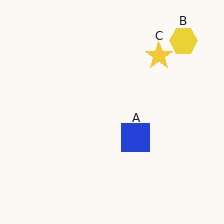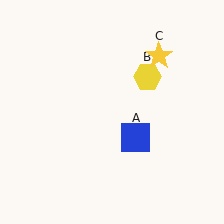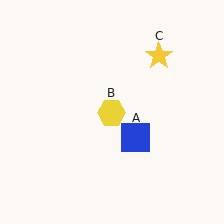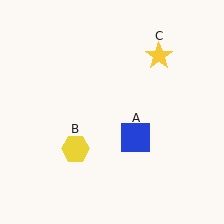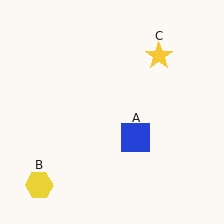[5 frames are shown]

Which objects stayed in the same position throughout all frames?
Blue square (object A) and yellow star (object C) remained stationary.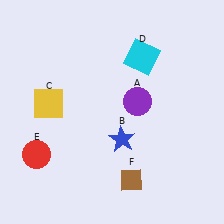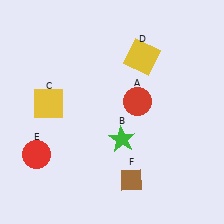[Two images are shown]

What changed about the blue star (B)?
In Image 1, B is blue. In Image 2, it changed to green.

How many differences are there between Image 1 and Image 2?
There are 3 differences between the two images.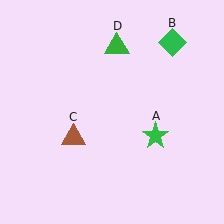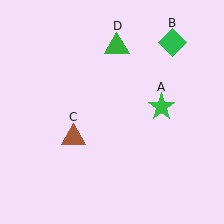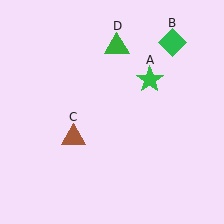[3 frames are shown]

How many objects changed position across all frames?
1 object changed position: green star (object A).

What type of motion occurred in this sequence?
The green star (object A) rotated counterclockwise around the center of the scene.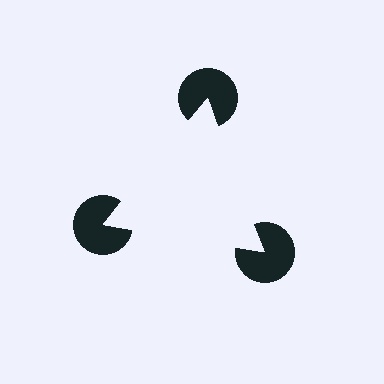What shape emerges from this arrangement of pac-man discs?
An illusory triangle — its edges are inferred from the aligned wedge cuts in the pac-man discs, not physically drawn.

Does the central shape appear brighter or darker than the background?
It typically appears slightly brighter than the background, even though no actual brightness change is drawn.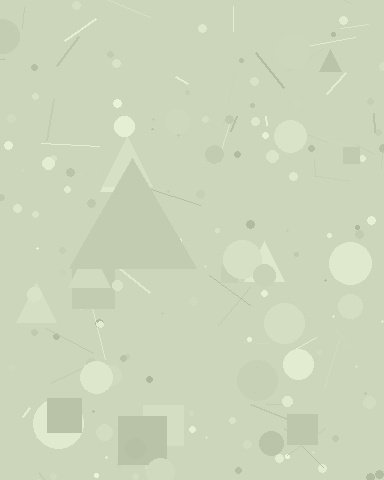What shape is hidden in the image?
A triangle is hidden in the image.